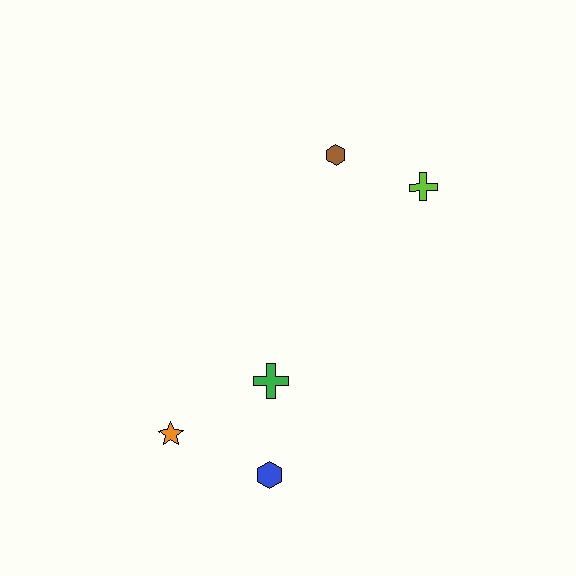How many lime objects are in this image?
There is 1 lime object.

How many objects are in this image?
There are 5 objects.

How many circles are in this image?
There are no circles.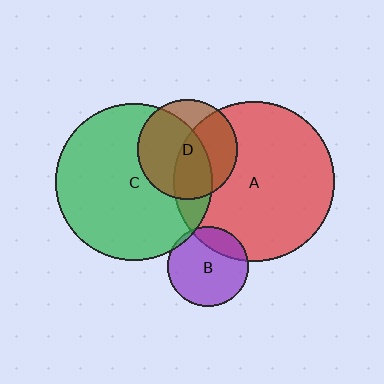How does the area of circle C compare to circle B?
Approximately 3.8 times.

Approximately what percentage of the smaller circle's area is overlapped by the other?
Approximately 50%.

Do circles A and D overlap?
Yes.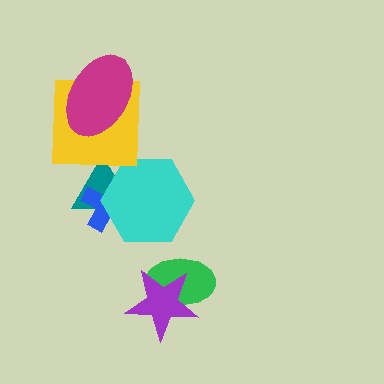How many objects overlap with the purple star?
1 object overlaps with the purple star.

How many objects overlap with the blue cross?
2 objects overlap with the blue cross.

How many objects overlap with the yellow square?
2 objects overlap with the yellow square.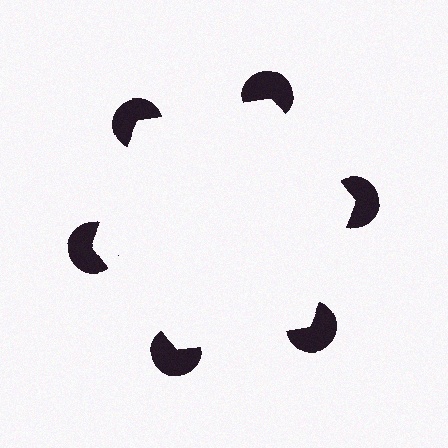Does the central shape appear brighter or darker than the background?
It typically appears slightly brighter than the background, even though no actual brightness change is drawn.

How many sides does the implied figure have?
6 sides.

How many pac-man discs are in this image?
There are 6 — one at each vertex of the illusory hexagon.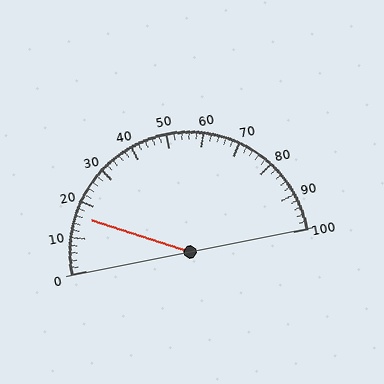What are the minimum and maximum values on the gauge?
The gauge ranges from 0 to 100.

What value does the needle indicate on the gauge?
The needle indicates approximately 16.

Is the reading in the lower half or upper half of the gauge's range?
The reading is in the lower half of the range (0 to 100).